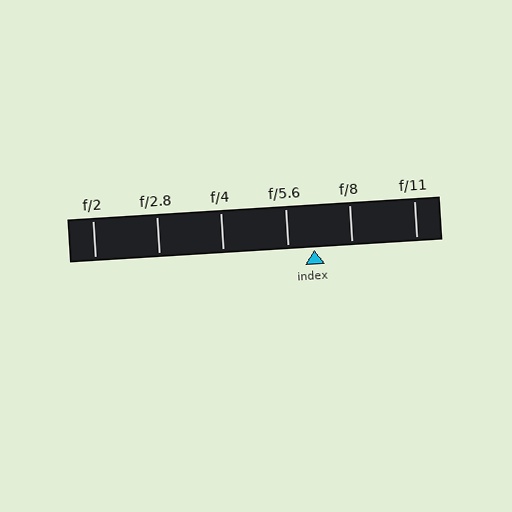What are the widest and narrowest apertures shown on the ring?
The widest aperture shown is f/2 and the narrowest is f/11.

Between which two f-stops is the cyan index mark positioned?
The index mark is between f/5.6 and f/8.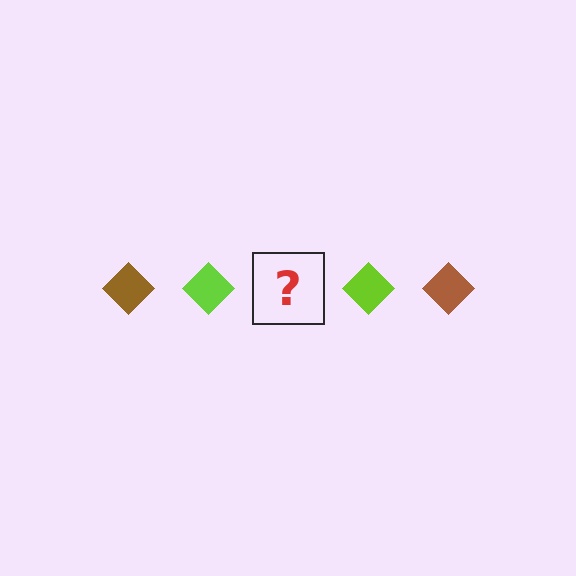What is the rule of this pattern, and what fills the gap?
The rule is that the pattern cycles through brown, lime diamonds. The gap should be filled with a brown diamond.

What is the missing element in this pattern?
The missing element is a brown diamond.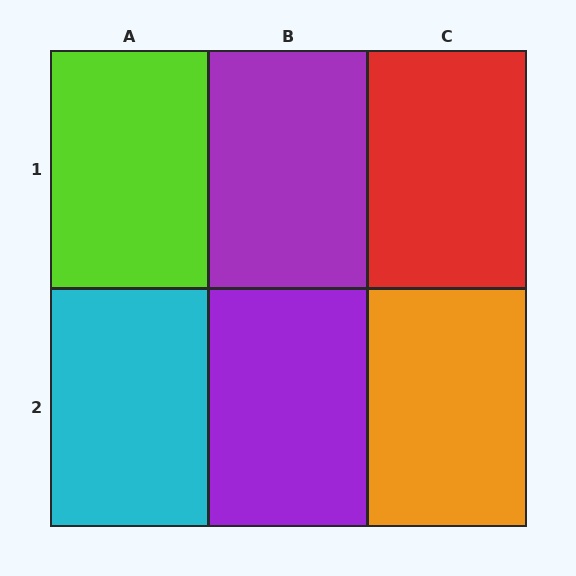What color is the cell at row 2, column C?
Orange.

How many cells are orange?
1 cell is orange.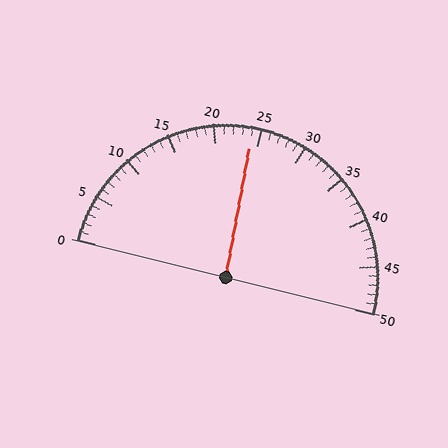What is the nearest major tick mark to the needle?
The nearest major tick mark is 25.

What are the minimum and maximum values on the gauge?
The gauge ranges from 0 to 50.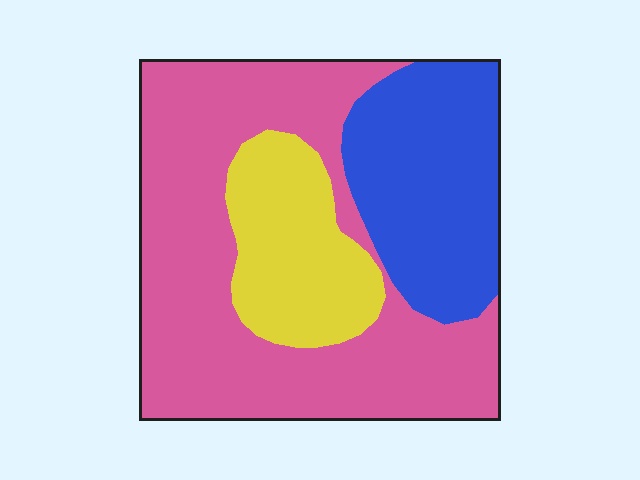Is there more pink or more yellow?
Pink.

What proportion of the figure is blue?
Blue covers 26% of the figure.